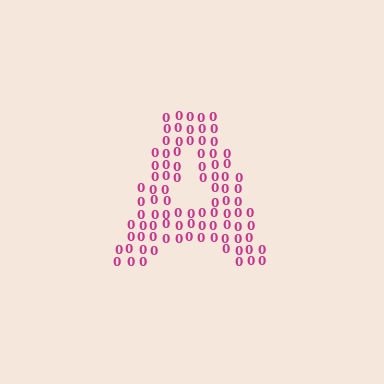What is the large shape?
The large shape is the letter A.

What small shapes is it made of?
It is made of small digit 0's.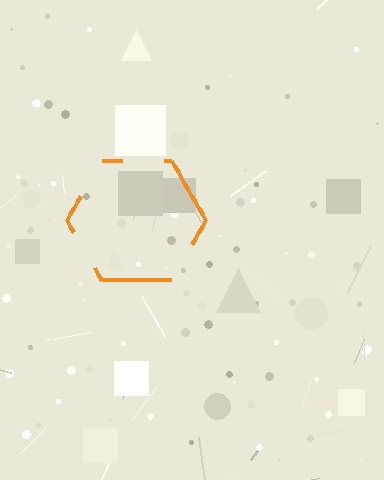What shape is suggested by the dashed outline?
The dashed outline suggests a hexagon.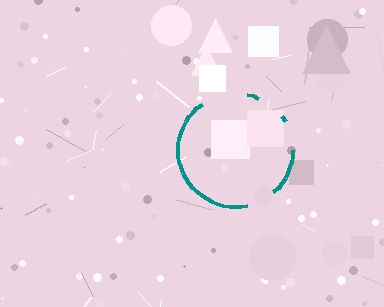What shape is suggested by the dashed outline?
The dashed outline suggests a circle.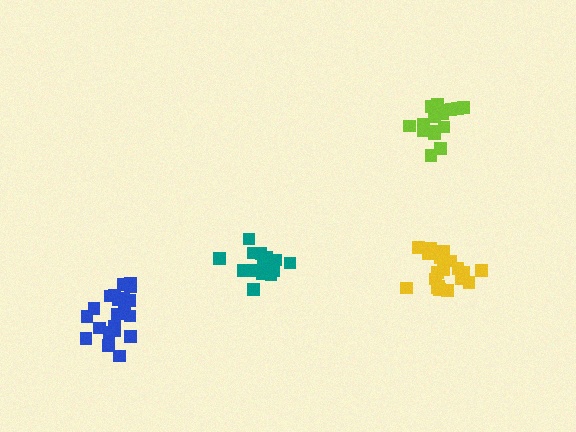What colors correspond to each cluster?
The clusters are colored: yellow, blue, lime, teal.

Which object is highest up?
The lime cluster is topmost.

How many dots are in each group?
Group 1: 20 dots, Group 2: 21 dots, Group 3: 16 dots, Group 4: 15 dots (72 total).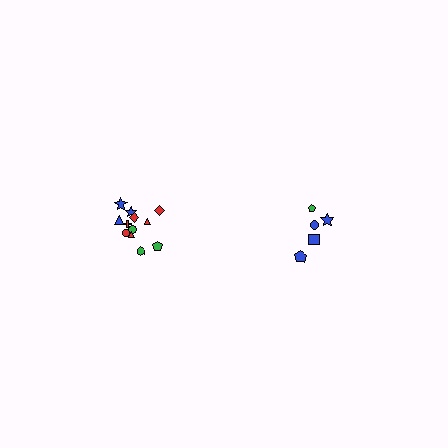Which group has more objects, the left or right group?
The left group.